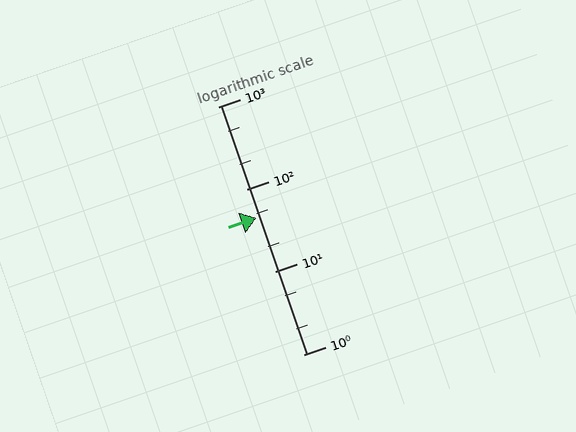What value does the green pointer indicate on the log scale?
The pointer indicates approximately 45.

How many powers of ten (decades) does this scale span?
The scale spans 3 decades, from 1 to 1000.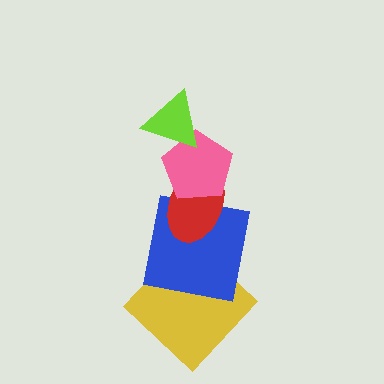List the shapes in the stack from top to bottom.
From top to bottom: the lime triangle, the pink pentagon, the red ellipse, the blue square, the yellow diamond.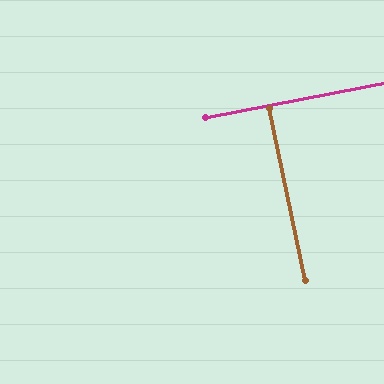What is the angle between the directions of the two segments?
Approximately 89 degrees.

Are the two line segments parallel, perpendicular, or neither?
Perpendicular — they meet at approximately 89°.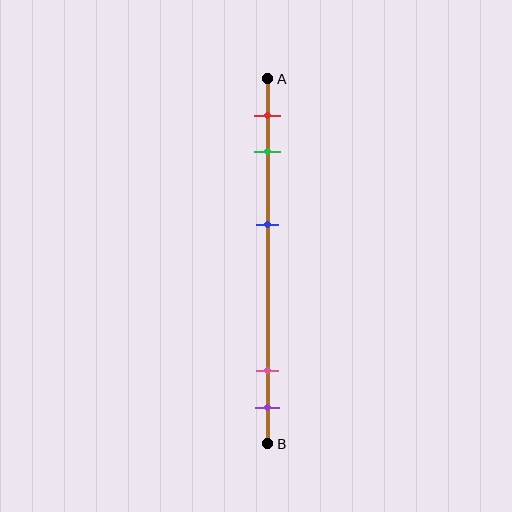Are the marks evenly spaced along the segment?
No, the marks are not evenly spaced.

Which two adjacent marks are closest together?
The pink and purple marks are the closest adjacent pair.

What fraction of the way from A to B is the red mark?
The red mark is approximately 10% (0.1) of the way from A to B.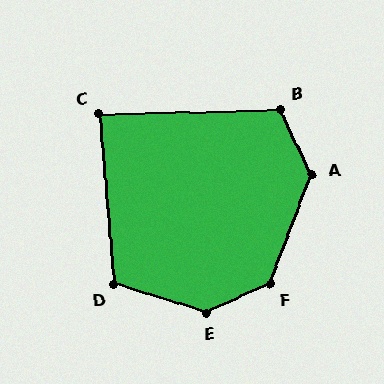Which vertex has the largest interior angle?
E, at approximately 139 degrees.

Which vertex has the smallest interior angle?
C, at approximately 87 degrees.